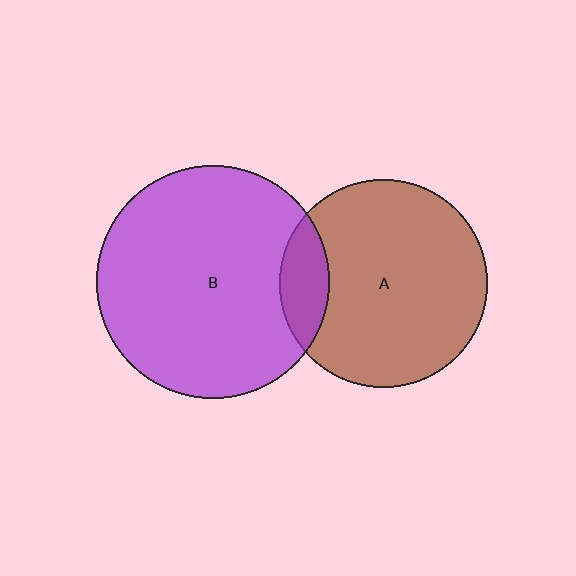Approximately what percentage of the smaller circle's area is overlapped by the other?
Approximately 15%.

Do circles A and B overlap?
Yes.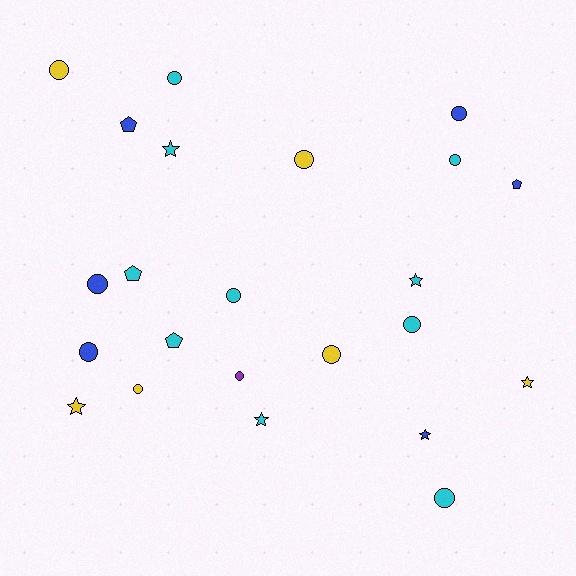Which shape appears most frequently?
Circle, with 13 objects.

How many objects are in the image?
There are 23 objects.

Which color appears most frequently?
Cyan, with 10 objects.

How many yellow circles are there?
There are 4 yellow circles.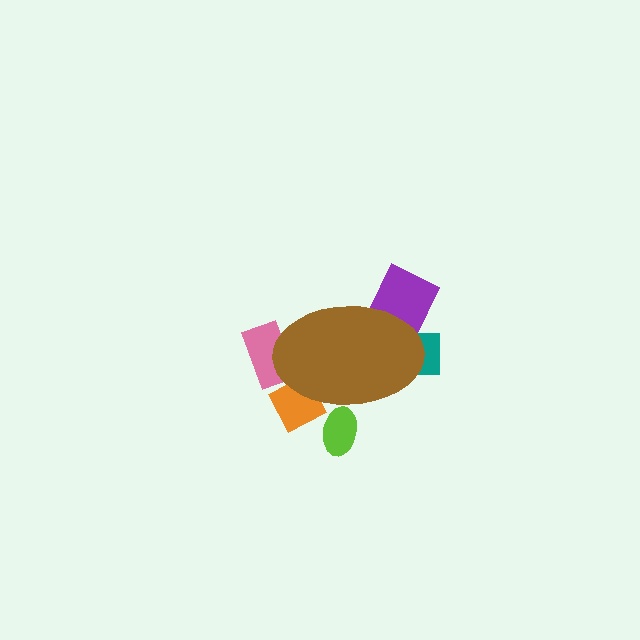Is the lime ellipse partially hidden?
Yes, the lime ellipse is partially hidden behind the brown ellipse.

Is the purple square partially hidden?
Yes, the purple square is partially hidden behind the brown ellipse.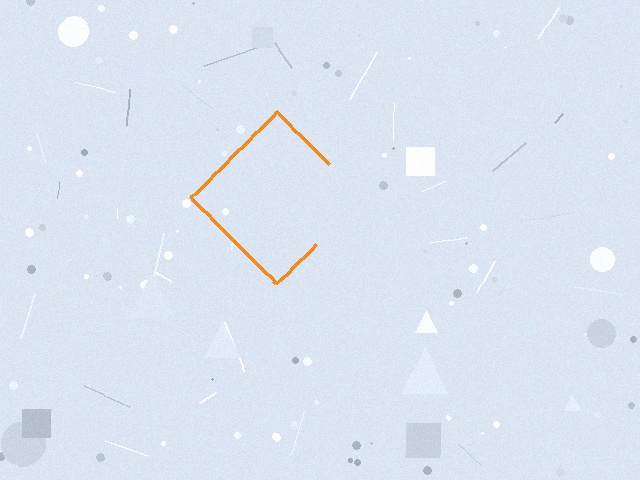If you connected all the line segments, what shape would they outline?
They would outline a diamond.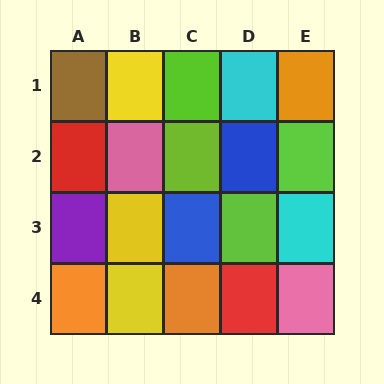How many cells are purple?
1 cell is purple.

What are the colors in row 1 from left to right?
Brown, yellow, lime, cyan, orange.